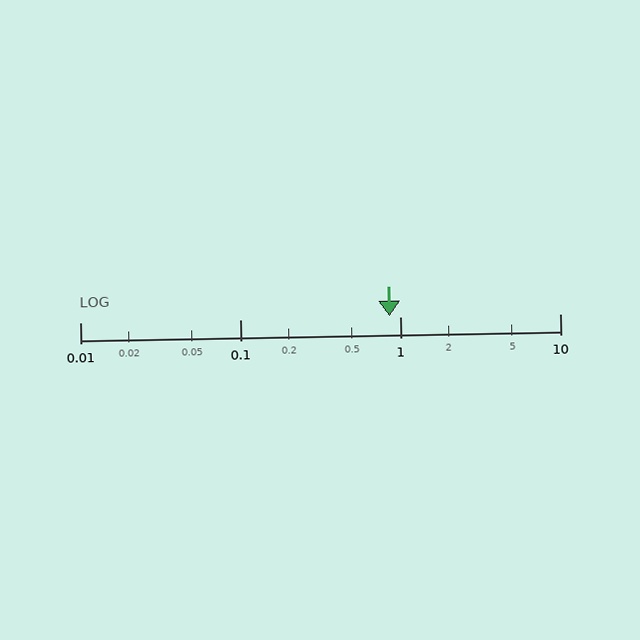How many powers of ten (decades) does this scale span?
The scale spans 3 decades, from 0.01 to 10.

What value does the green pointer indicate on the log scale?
The pointer indicates approximately 0.86.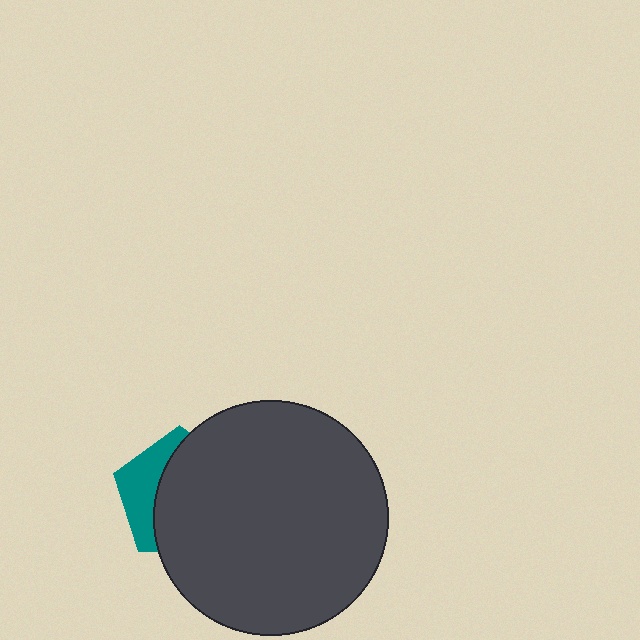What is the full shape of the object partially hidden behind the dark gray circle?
The partially hidden object is a teal pentagon.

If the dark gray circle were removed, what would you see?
You would see the complete teal pentagon.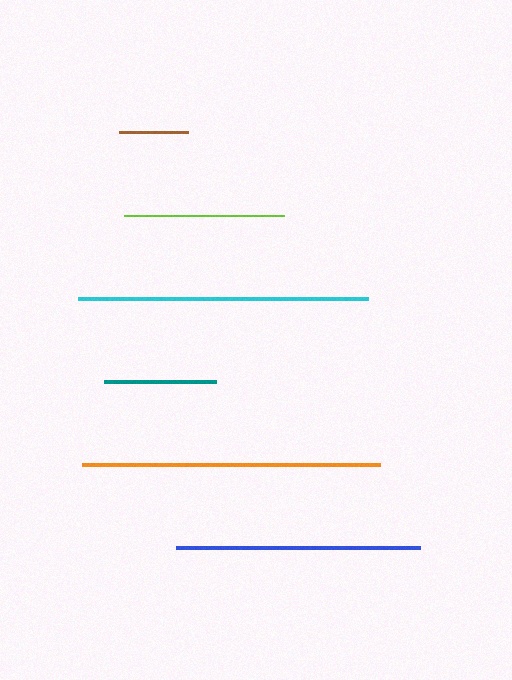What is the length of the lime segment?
The lime segment is approximately 159 pixels long.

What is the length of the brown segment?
The brown segment is approximately 69 pixels long.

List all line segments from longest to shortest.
From longest to shortest: orange, cyan, blue, lime, teal, brown.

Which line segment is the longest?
The orange line is the longest at approximately 298 pixels.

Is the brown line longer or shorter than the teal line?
The teal line is longer than the brown line.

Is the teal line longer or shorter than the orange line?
The orange line is longer than the teal line.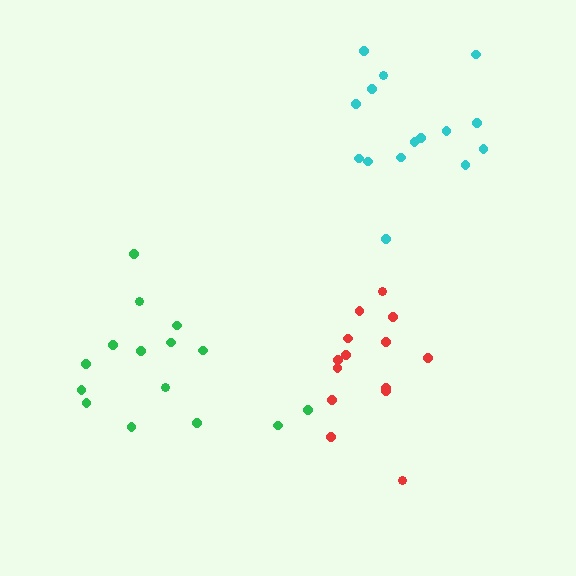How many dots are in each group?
Group 1: 15 dots, Group 2: 15 dots, Group 3: 14 dots (44 total).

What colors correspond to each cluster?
The clusters are colored: green, cyan, red.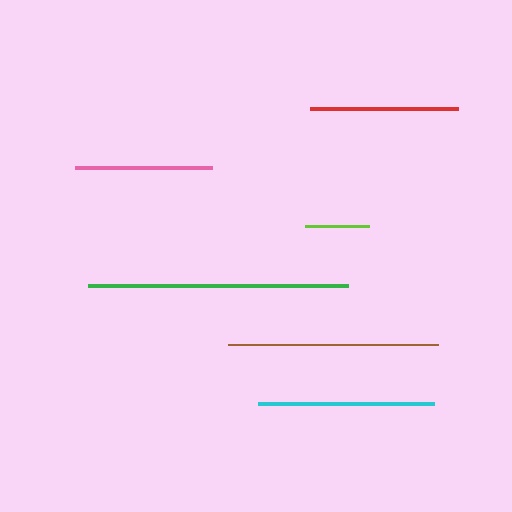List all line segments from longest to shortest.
From longest to shortest: green, brown, cyan, red, pink, lime.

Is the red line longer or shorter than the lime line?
The red line is longer than the lime line.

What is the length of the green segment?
The green segment is approximately 261 pixels long.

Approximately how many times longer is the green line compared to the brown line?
The green line is approximately 1.2 times the length of the brown line.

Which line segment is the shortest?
The lime line is the shortest at approximately 64 pixels.